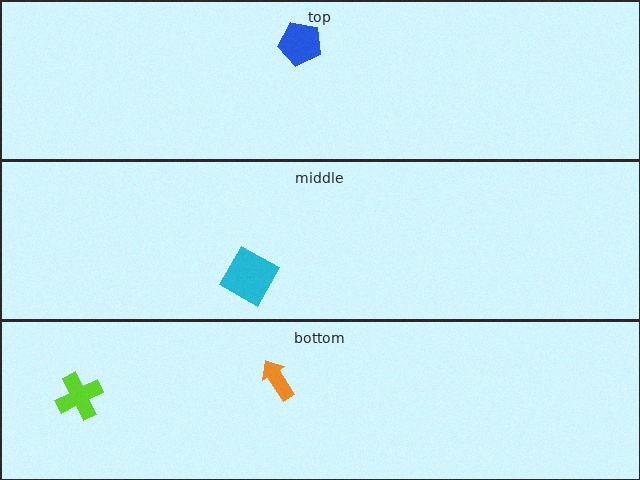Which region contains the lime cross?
The bottom region.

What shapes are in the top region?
The blue pentagon.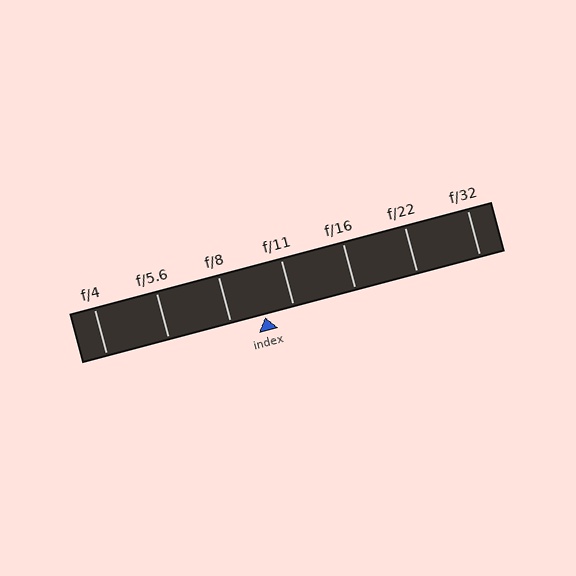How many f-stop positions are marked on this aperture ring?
There are 7 f-stop positions marked.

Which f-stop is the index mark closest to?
The index mark is closest to f/11.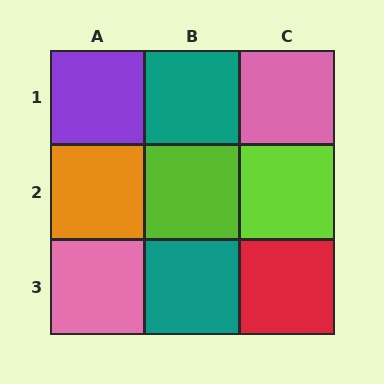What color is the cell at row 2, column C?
Lime.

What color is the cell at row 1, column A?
Purple.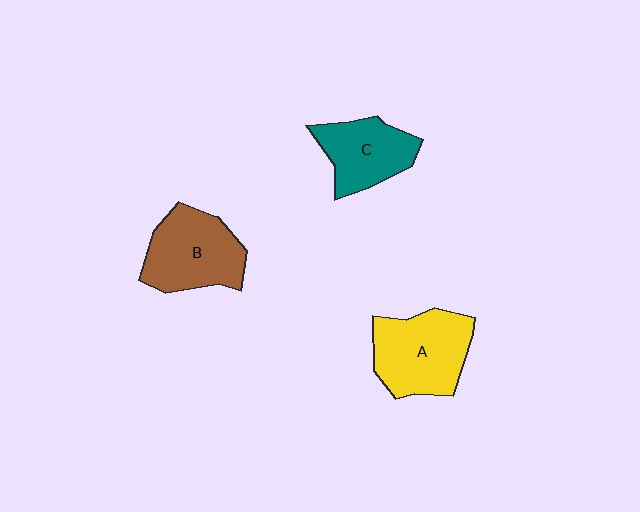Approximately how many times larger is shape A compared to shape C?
Approximately 1.3 times.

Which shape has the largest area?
Shape A (yellow).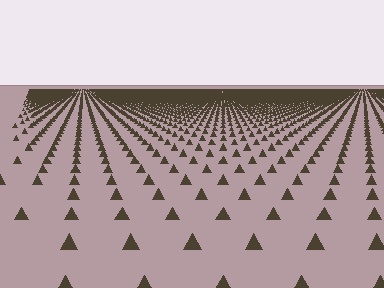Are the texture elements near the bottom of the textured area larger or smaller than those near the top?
Larger. Near the bottom, elements are closer to the viewer and appear at a bigger on-screen size.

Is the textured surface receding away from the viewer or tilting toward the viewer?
The surface is receding away from the viewer. Texture elements get smaller and denser toward the top.